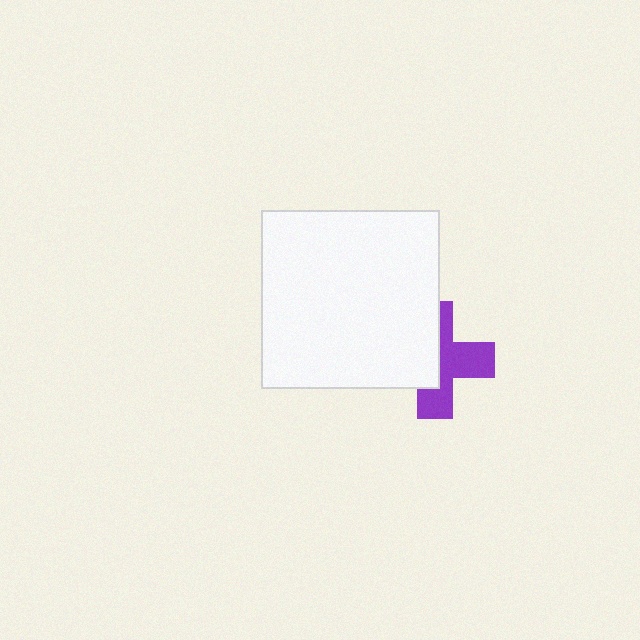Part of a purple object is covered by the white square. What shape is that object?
It is a cross.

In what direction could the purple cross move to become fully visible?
The purple cross could move right. That would shift it out from behind the white square entirely.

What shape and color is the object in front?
The object in front is a white square.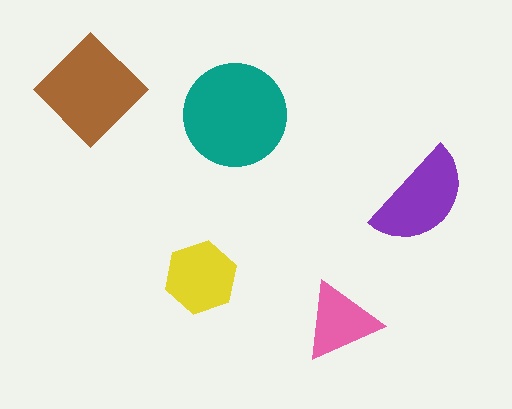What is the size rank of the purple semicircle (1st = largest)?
3rd.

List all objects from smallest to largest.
The pink triangle, the yellow hexagon, the purple semicircle, the brown diamond, the teal circle.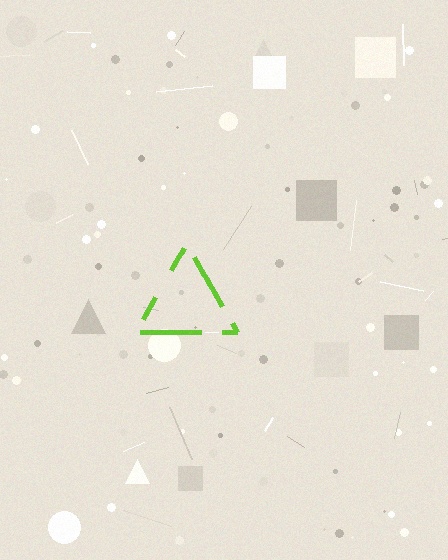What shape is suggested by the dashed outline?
The dashed outline suggests a triangle.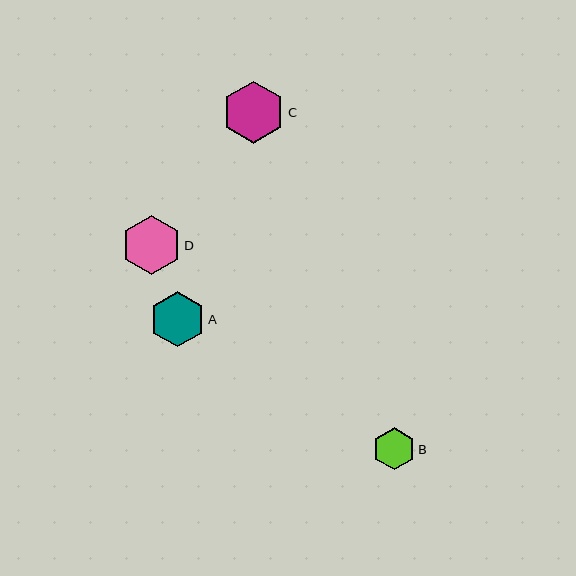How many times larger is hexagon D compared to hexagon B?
Hexagon D is approximately 1.4 times the size of hexagon B.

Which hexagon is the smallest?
Hexagon B is the smallest with a size of approximately 42 pixels.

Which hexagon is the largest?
Hexagon C is the largest with a size of approximately 62 pixels.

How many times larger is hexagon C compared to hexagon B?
Hexagon C is approximately 1.5 times the size of hexagon B.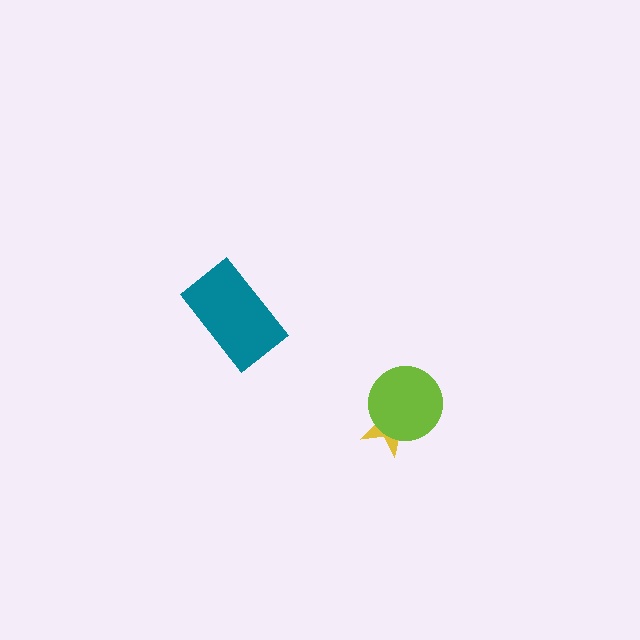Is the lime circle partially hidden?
No, no other shape covers it.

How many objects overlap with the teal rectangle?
0 objects overlap with the teal rectangle.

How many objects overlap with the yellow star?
1 object overlaps with the yellow star.